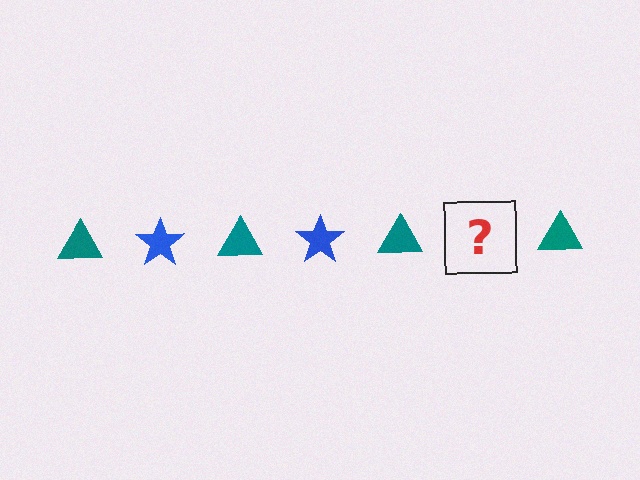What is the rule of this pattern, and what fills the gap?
The rule is that the pattern alternates between teal triangle and blue star. The gap should be filled with a blue star.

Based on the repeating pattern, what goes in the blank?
The blank should be a blue star.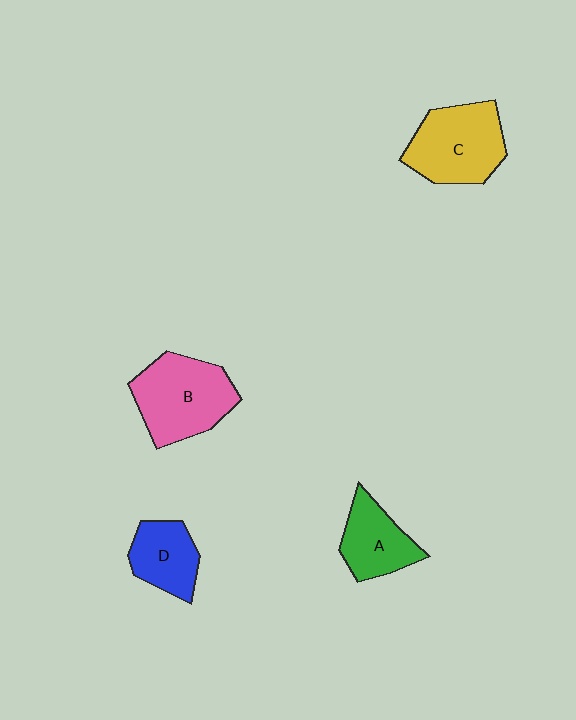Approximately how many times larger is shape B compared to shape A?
Approximately 1.5 times.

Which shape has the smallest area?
Shape D (blue).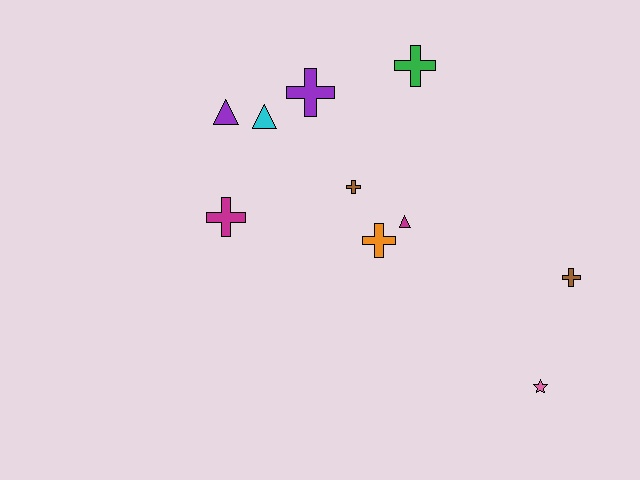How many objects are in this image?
There are 10 objects.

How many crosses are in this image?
There are 6 crosses.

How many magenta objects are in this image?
There are 2 magenta objects.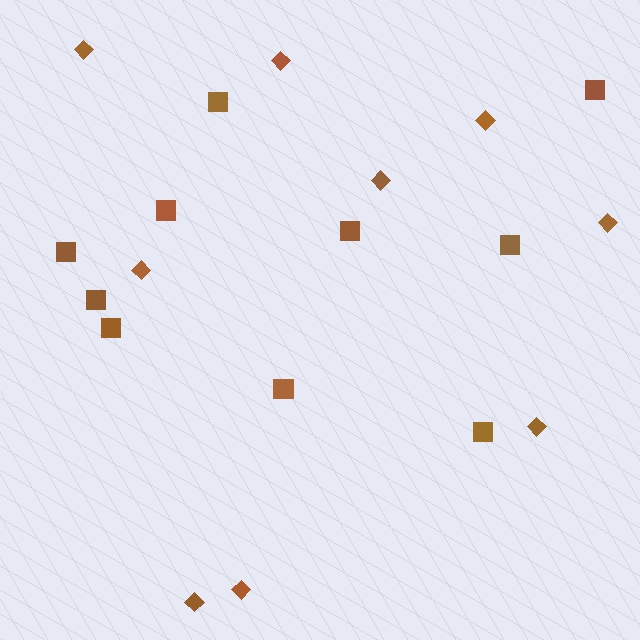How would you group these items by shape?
There are 2 groups: one group of diamonds (9) and one group of squares (10).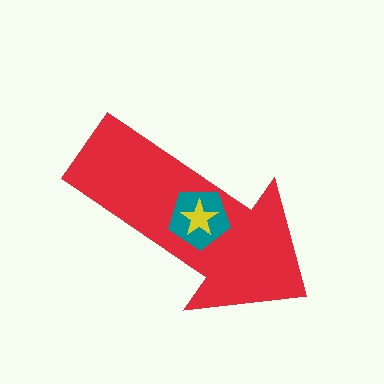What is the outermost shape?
The red arrow.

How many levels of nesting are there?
3.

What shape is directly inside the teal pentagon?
The yellow star.